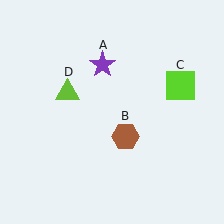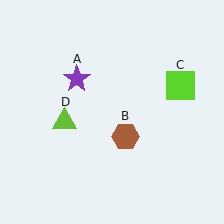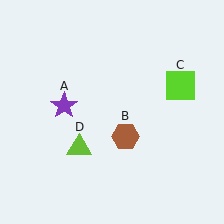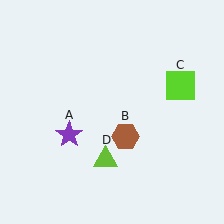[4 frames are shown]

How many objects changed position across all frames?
2 objects changed position: purple star (object A), lime triangle (object D).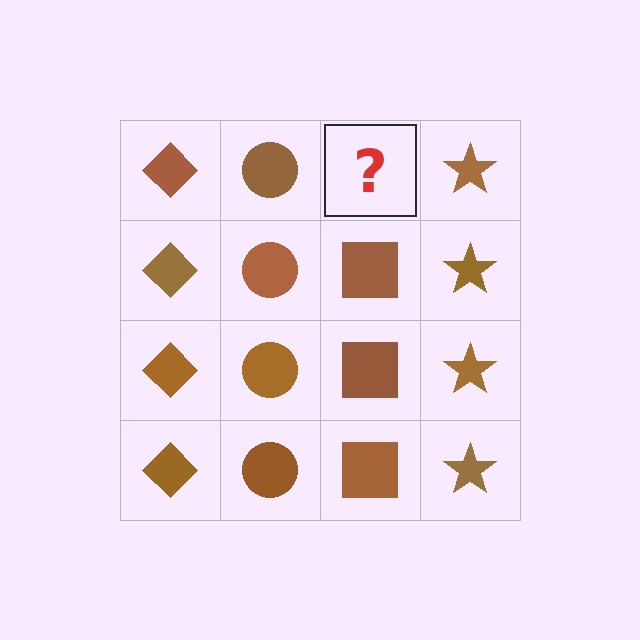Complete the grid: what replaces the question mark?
The question mark should be replaced with a brown square.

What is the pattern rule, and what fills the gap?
The rule is that each column has a consistent shape. The gap should be filled with a brown square.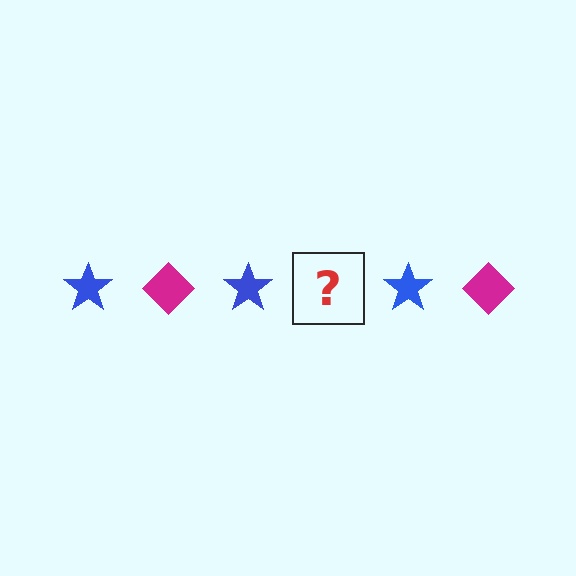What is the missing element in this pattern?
The missing element is a magenta diamond.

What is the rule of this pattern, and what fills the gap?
The rule is that the pattern alternates between blue star and magenta diamond. The gap should be filled with a magenta diamond.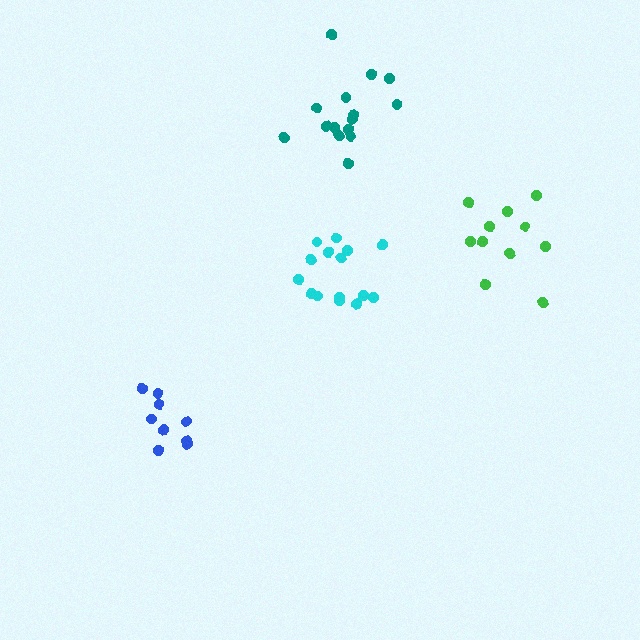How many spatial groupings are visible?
There are 4 spatial groupings.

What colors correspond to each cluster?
The clusters are colored: green, blue, teal, cyan.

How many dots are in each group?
Group 1: 11 dots, Group 2: 9 dots, Group 3: 15 dots, Group 4: 15 dots (50 total).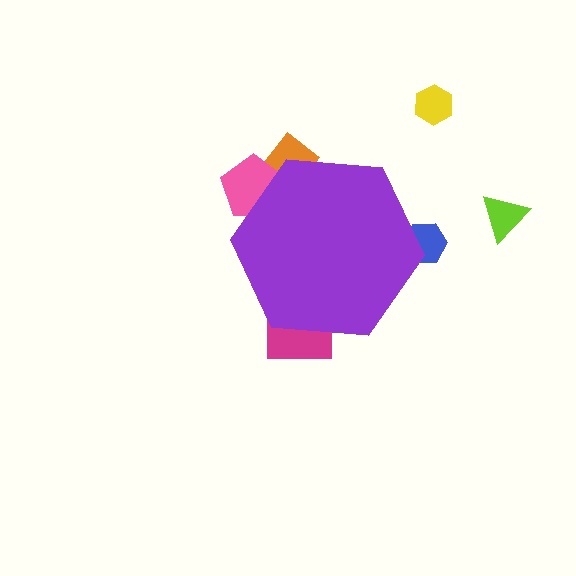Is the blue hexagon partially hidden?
Yes, the blue hexagon is partially hidden behind the purple hexagon.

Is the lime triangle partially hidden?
No, the lime triangle is fully visible.